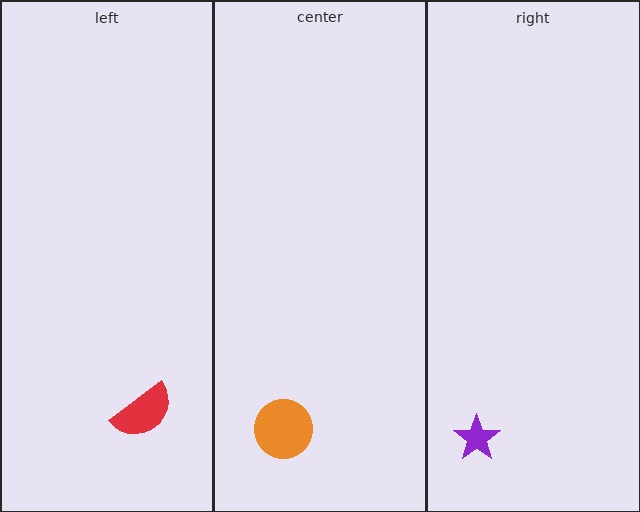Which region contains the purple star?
The right region.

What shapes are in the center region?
The orange circle.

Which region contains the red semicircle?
The left region.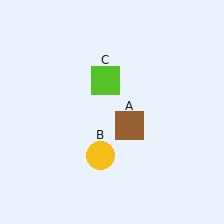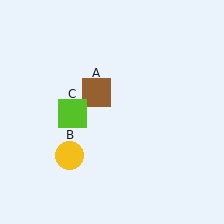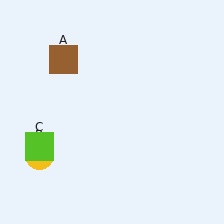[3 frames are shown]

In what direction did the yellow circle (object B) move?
The yellow circle (object B) moved left.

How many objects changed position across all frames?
3 objects changed position: brown square (object A), yellow circle (object B), lime square (object C).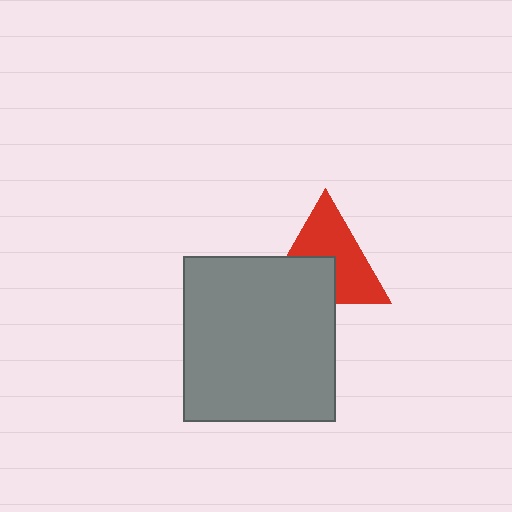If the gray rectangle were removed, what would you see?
You would see the complete red triangle.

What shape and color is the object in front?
The object in front is a gray rectangle.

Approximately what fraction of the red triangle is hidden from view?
Roughly 39% of the red triangle is hidden behind the gray rectangle.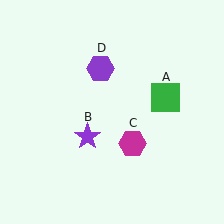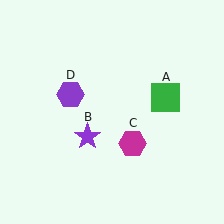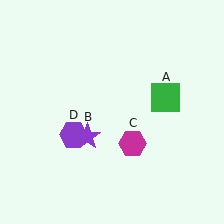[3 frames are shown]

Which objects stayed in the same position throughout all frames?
Green square (object A) and purple star (object B) and magenta hexagon (object C) remained stationary.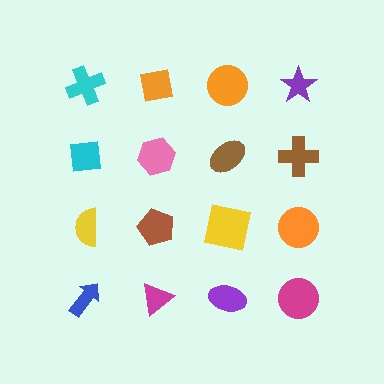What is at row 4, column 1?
A blue arrow.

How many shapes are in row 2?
4 shapes.